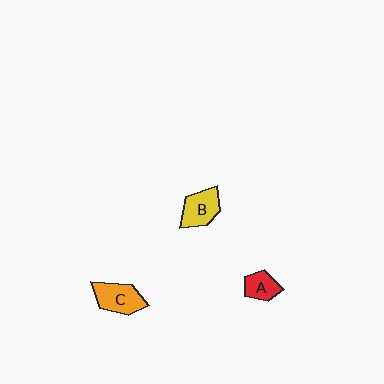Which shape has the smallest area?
Shape A (red).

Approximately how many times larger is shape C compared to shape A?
Approximately 1.6 times.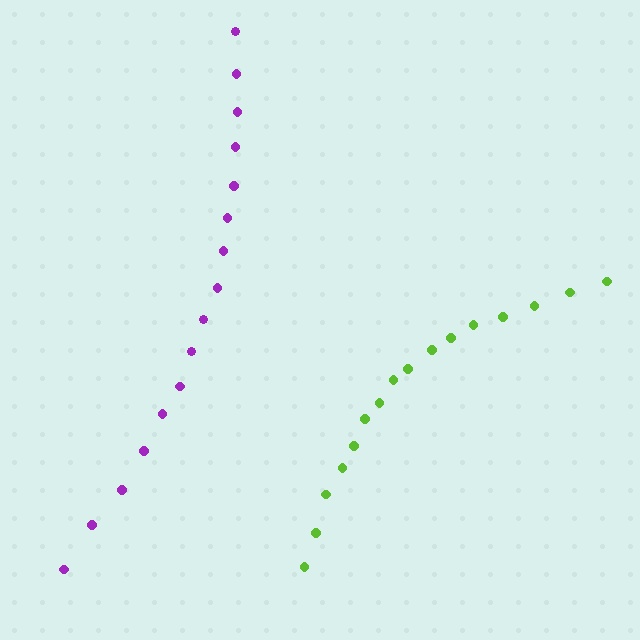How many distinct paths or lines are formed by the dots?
There are 2 distinct paths.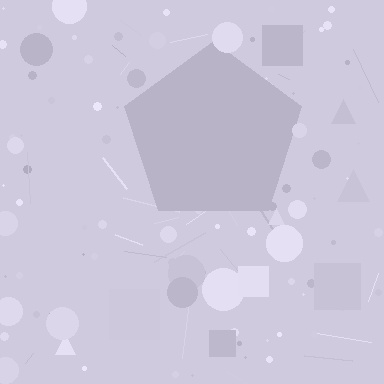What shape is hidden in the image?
A pentagon is hidden in the image.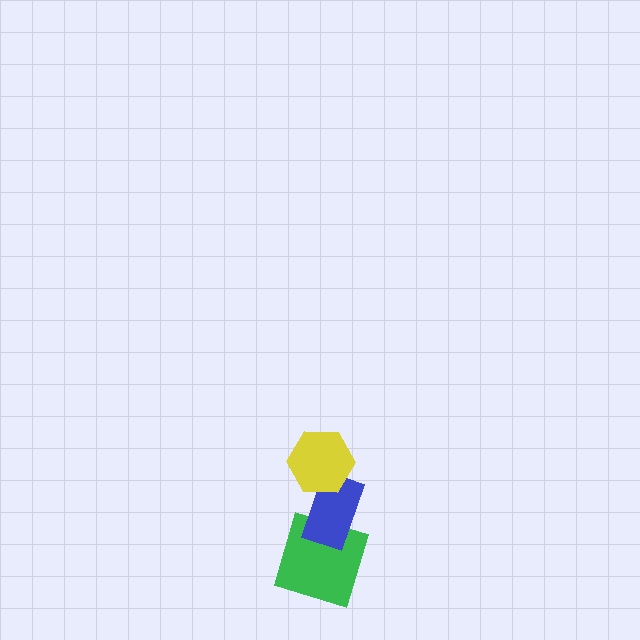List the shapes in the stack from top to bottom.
From top to bottom: the yellow hexagon, the blue rectangle, the green square.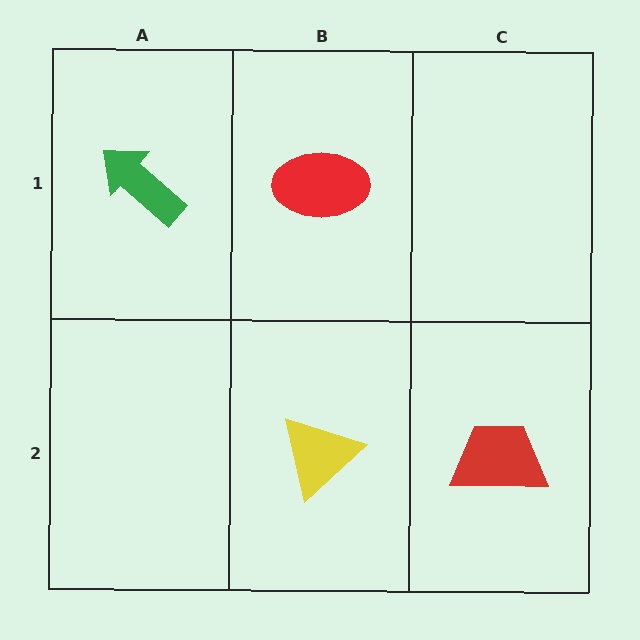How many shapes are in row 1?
2 shapes.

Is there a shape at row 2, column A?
No, that cell is empty.